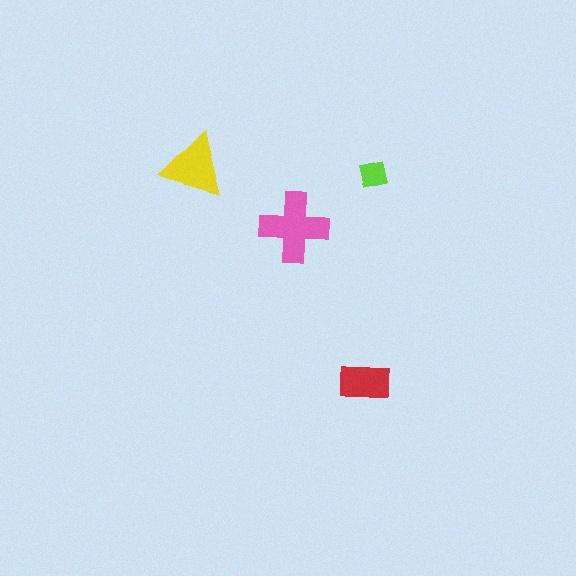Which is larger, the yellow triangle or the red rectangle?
The yellow triangle.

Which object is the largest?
The pink cross.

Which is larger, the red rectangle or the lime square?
The red rectangle.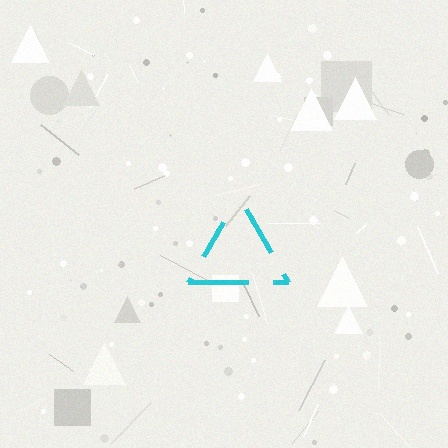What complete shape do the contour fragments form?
The contour fragments form a triangle.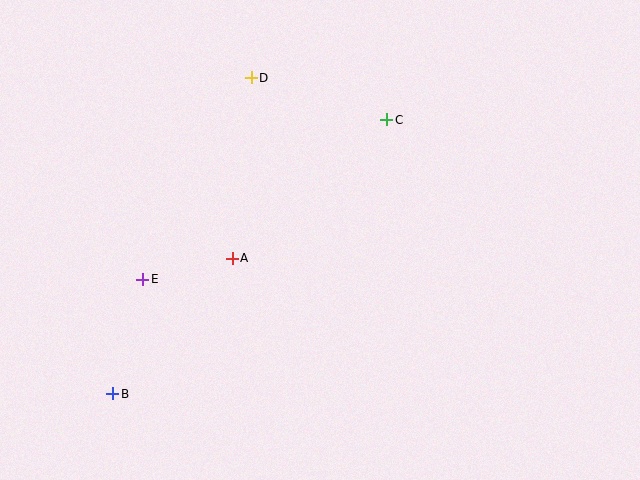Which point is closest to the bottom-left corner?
Point B is closest to the bottom-left corner.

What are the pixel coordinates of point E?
Point E is at (143, 279).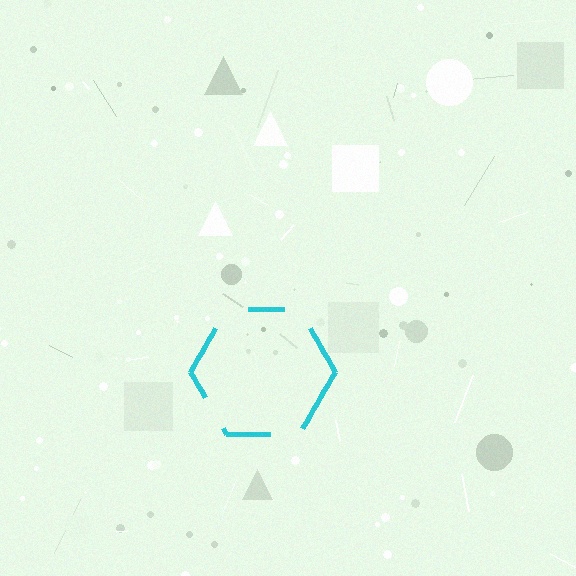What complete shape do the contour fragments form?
The contour fragments form a hexagon.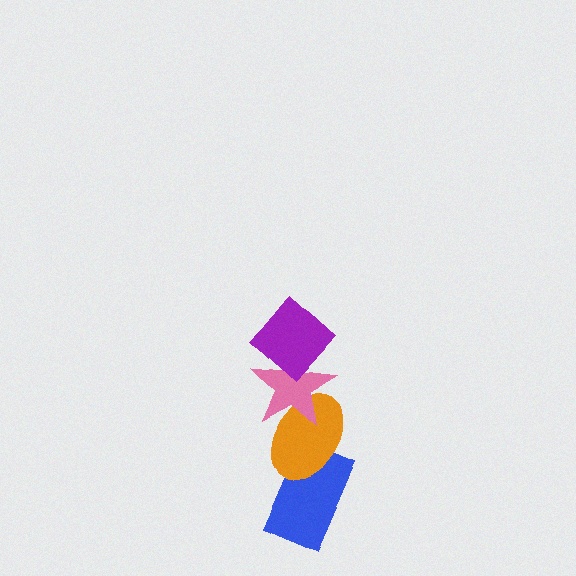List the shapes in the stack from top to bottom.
From top to bottom: the purple diamond, the pink star, the orange ellipse, the blue rectangle.